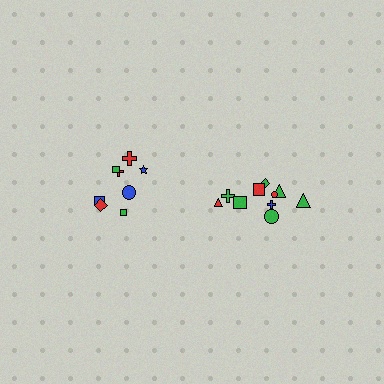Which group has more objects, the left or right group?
The right group.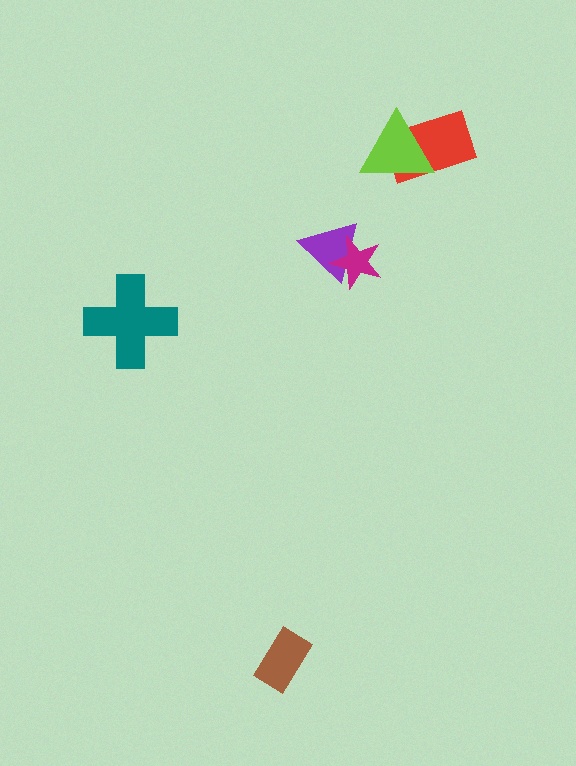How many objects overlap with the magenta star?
1 object overlaps with the magenta star.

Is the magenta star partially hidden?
No, no other shape covers it.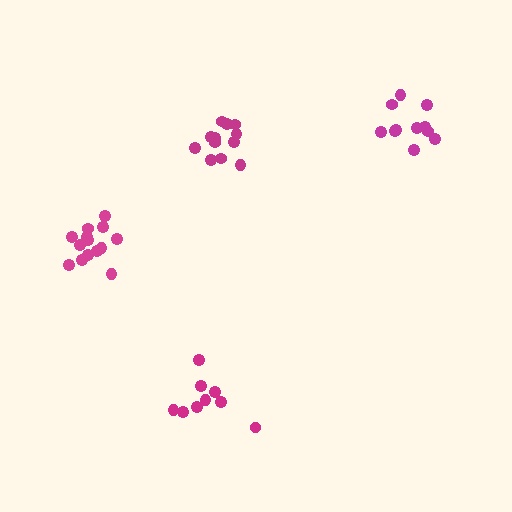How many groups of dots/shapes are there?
There are 4 groups.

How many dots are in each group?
Group 1: 9 dots, Group 2: 11 dots, Group 3: 14 dots, Group 4: 12 dots (46 total).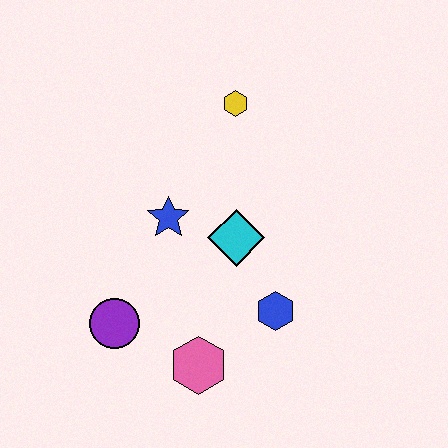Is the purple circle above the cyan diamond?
No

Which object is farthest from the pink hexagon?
The yellow hexagon is farthest from the pink hexagon.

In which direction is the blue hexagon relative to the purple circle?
The blue hexagon is to the right of the purple circle.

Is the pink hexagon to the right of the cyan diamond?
No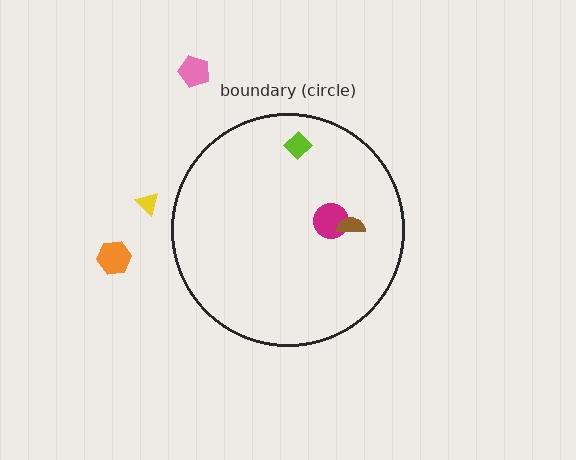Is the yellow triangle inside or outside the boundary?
Outside.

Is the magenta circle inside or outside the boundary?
Inside.